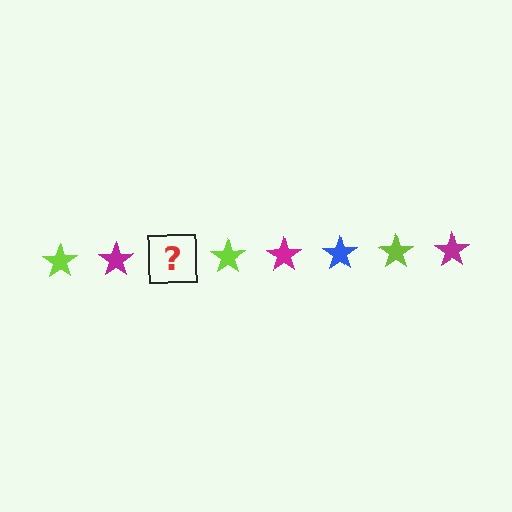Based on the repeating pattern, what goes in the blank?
The blank should be a blue star.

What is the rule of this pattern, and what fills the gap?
The rule is that the pattern cycles through lime, magenta, blue stars. The gap should be filled with a blue star.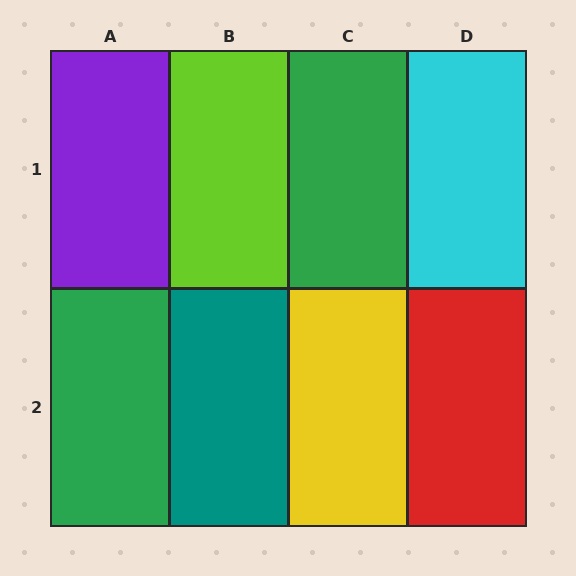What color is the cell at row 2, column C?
Yellow.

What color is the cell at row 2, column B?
Teal.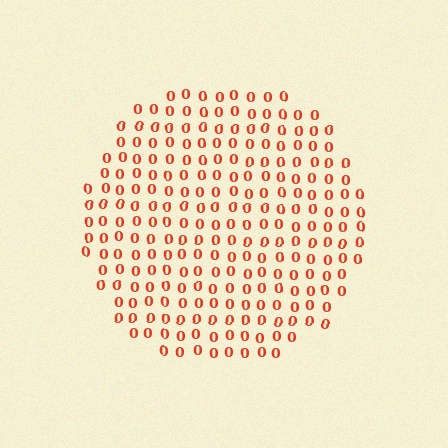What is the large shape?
The large shape is a circle.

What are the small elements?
The small elements are digit 0's.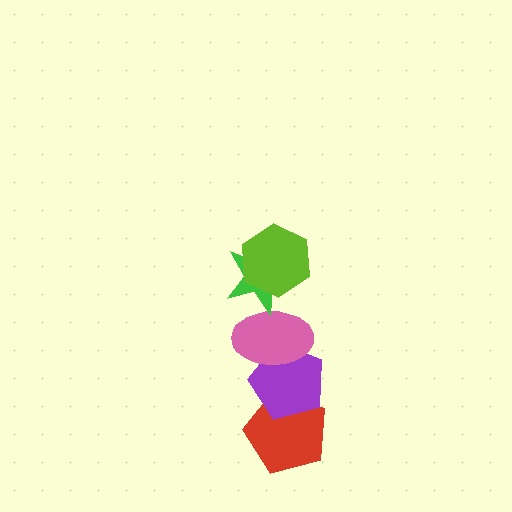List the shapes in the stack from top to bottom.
From top to bottom: the lime hexagon, the green star, the pink ellipse, the purple pentagon, the red pentagon.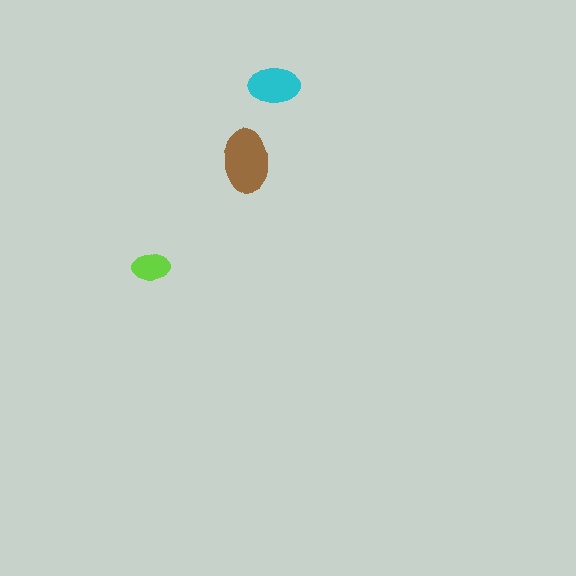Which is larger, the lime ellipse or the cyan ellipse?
The cyan one.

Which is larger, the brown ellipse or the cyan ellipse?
The brown one.